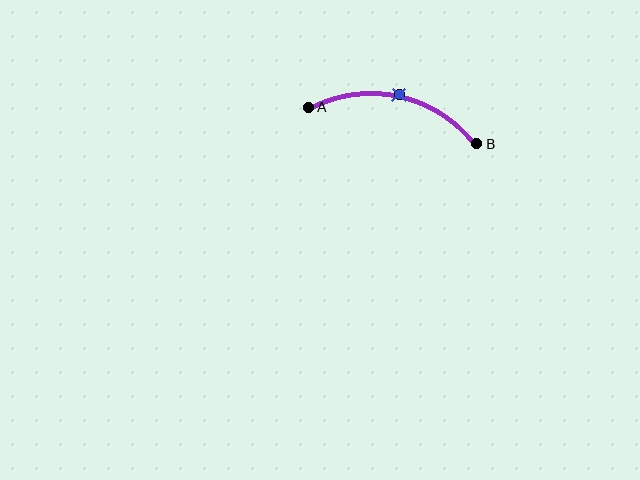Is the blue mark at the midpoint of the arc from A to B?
Yes. The blue mark lies on the arc at equal arc-length from both A and B — it is the arc midpoint.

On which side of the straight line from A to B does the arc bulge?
The arc bulges above the straight line connecting A and B.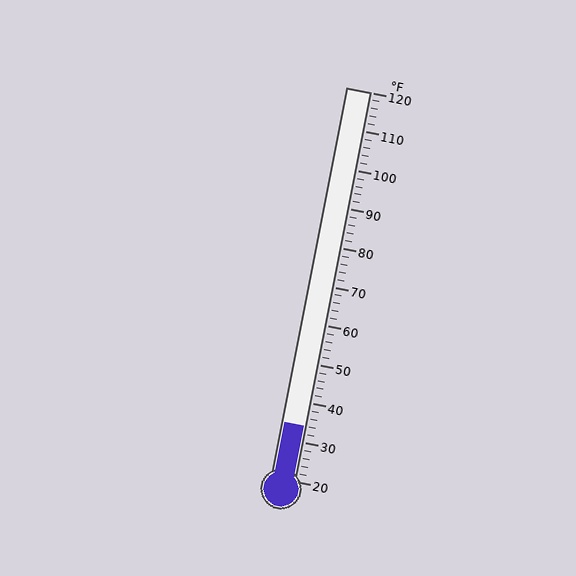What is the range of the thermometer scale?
The thermometer scale ranges from 20°F to 120°F.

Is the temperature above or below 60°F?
The temperature is below 60°F.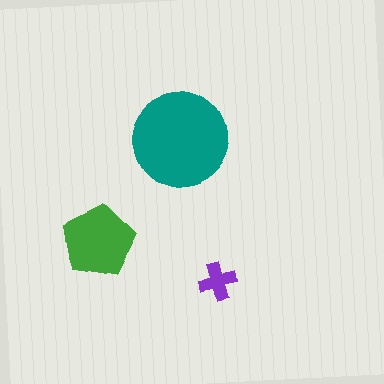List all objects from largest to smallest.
The teal circle, the green pentagon, the purple cross.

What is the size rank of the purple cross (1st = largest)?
3rd.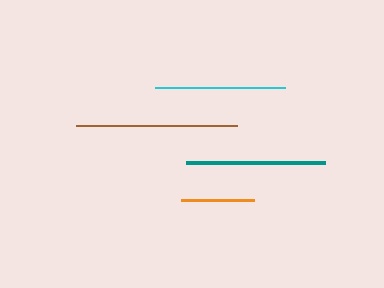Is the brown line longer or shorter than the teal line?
The brown line is longer than the teal line.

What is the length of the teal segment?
The teal segment is approximately 139 pixels long.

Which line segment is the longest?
The brown line is the longest at approximately 162 pixels.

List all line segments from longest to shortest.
From longest to shortest: brown, teal, cyan, orange.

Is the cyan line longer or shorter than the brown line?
The brown line is longer than the cyan line.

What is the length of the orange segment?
The orange segment is approximately 73 pixels long.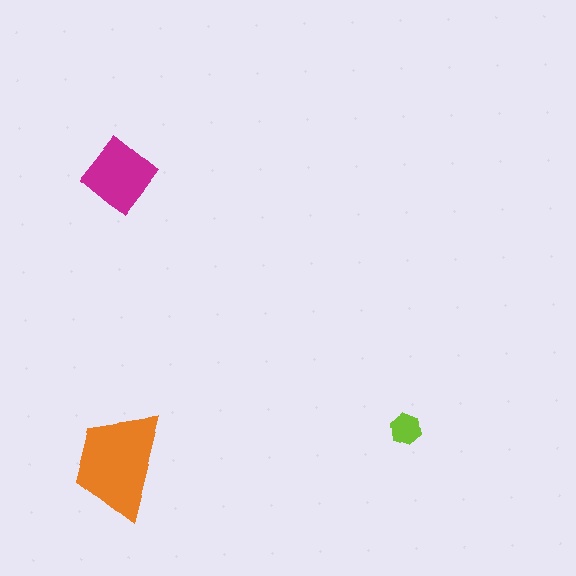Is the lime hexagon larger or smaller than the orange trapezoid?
Smaller.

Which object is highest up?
The magenta diamond is topmost.